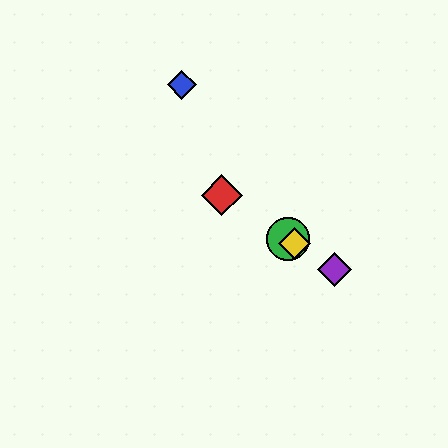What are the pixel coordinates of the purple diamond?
The purple diamond is at (335, 270).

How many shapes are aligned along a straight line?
4 shapes (the red diamond, the green circle, the yellow diamond, the purple diamond) are aligned along a straight line.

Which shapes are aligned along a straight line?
The red diamond, the green circle, the yellow diamond, the purple diamond are aligned along a straight line.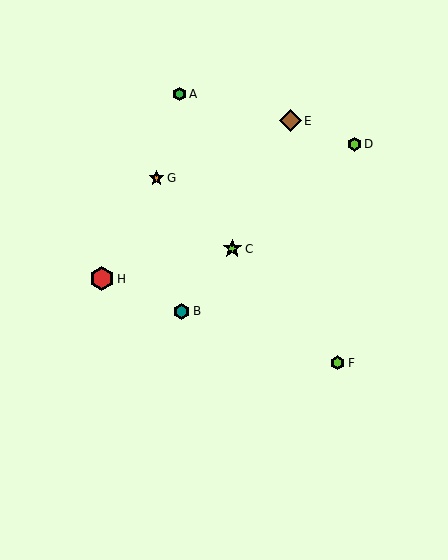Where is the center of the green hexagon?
The center of the green hexagon is at (179, 94).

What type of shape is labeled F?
Shape F is a lime hexagon.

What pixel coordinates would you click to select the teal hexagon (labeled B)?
Click at (182, 312) to select the teal hexagon B.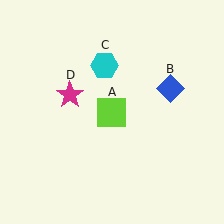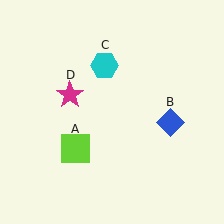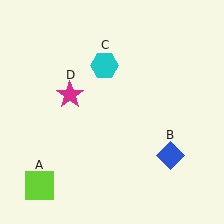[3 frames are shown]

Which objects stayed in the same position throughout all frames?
Cyan hexagon (object C) and magenta star (object D) remained stationary.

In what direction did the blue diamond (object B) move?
The blue diamond (object B) moved down.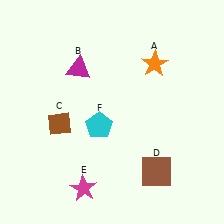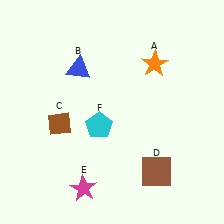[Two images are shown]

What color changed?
The triangle (B) changed from magenta in Image 1 to blue in Image 2.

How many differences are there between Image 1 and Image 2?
There is 1 difference between the two images.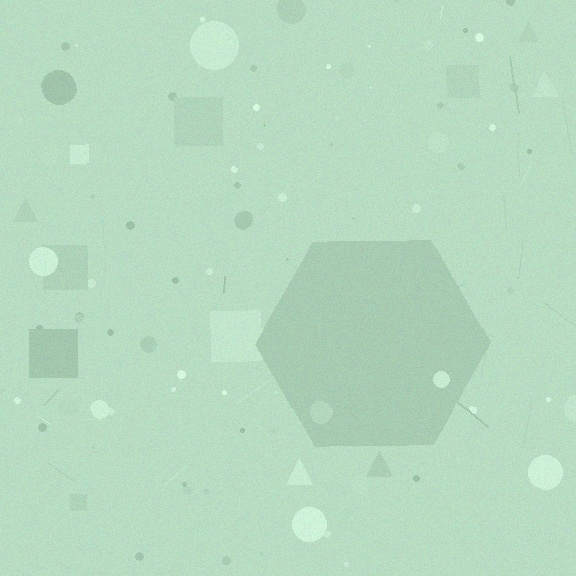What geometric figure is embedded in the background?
A hexagon is embedded in the background.